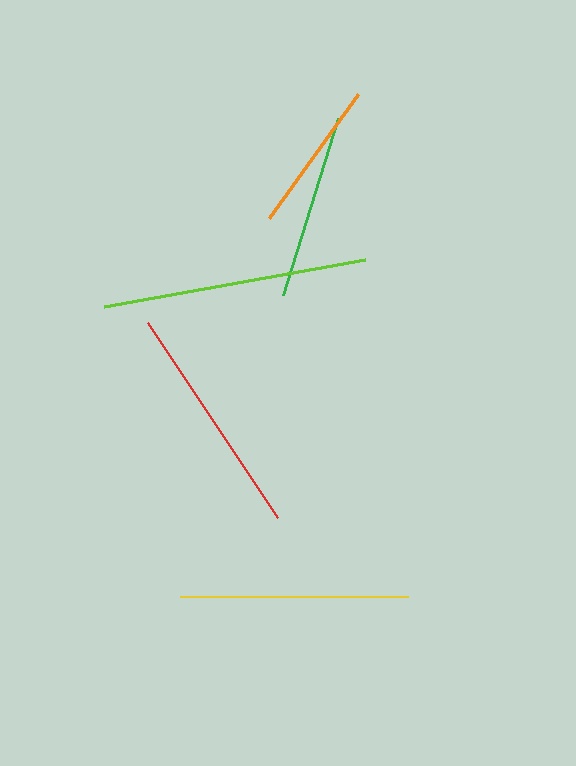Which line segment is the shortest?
The orange line is the shortest at approximately 153 pixels.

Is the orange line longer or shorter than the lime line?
The lime line is longer than the orange line.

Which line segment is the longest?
The lime line is the longest at approximately 265 pixels.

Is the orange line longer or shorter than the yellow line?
The yellow line is longer than the orange line.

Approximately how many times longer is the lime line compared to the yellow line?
The lime line is approximately 1.2 times the length of the yellow line.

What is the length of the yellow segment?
The yellow segment is approximately 227 pixels long.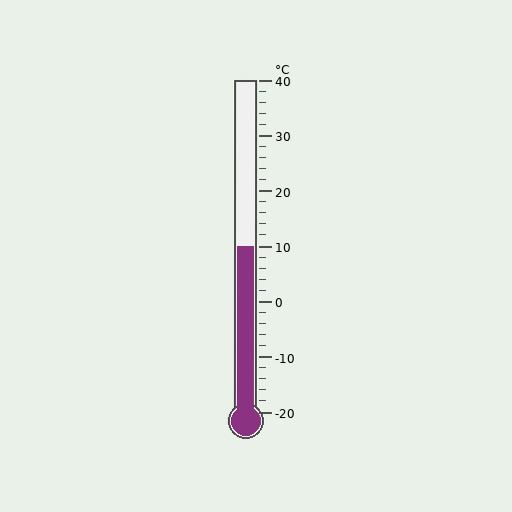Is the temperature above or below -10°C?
The temperature is above -10°C.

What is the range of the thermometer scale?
The thermometer scale ranges from -20°C to 40°C.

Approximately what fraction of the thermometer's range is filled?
The thermometer is filled to approximately 50% of its range.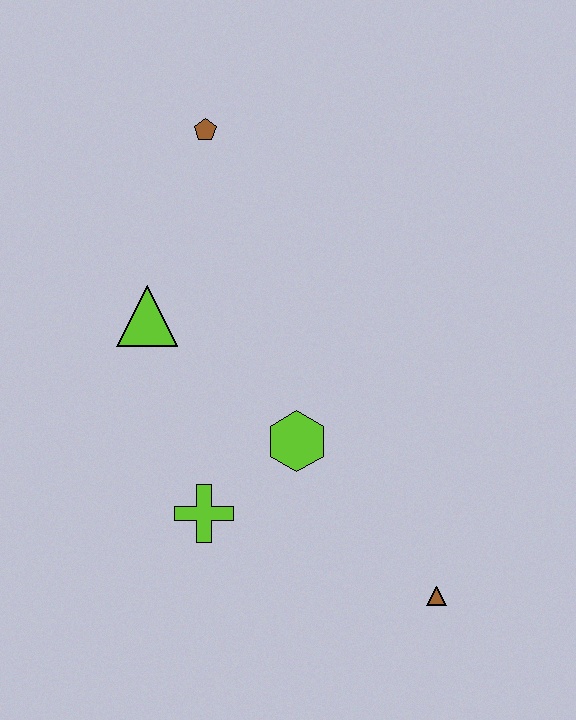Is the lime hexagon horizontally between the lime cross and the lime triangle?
No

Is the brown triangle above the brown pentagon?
No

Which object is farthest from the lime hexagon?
The brown pentagon is farthest from the lime hexagon.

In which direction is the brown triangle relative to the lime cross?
The brown triangle is to the right of the lime cross.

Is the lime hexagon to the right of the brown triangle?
No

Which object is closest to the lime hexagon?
The lime cross is closest to the lime hexagon.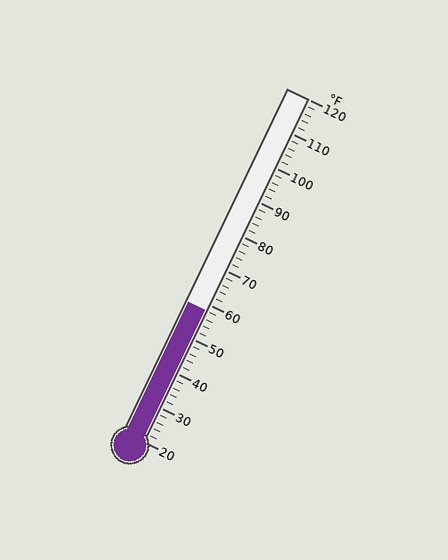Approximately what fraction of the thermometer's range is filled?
The thermometer is filled to approximately 40% of its range.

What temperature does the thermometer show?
The thermometer shows approximately 58°F.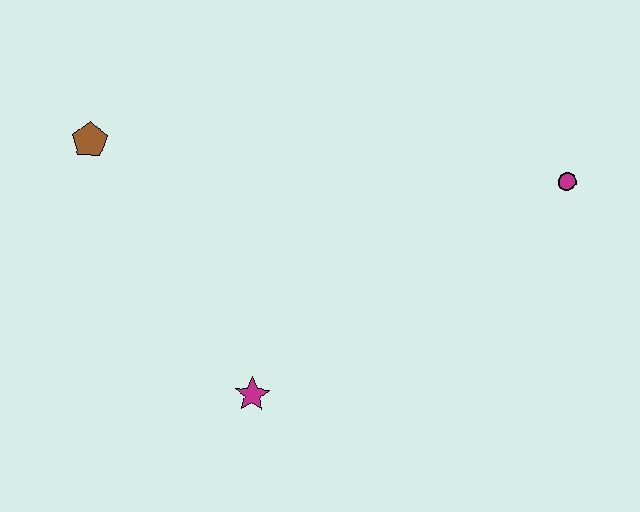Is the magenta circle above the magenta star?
Yes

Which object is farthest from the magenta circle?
The brown pentagon is farthest from the magenta circle.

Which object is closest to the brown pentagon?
The magenta star is closest to the brown pentagon.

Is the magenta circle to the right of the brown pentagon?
Yes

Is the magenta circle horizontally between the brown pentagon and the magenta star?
No